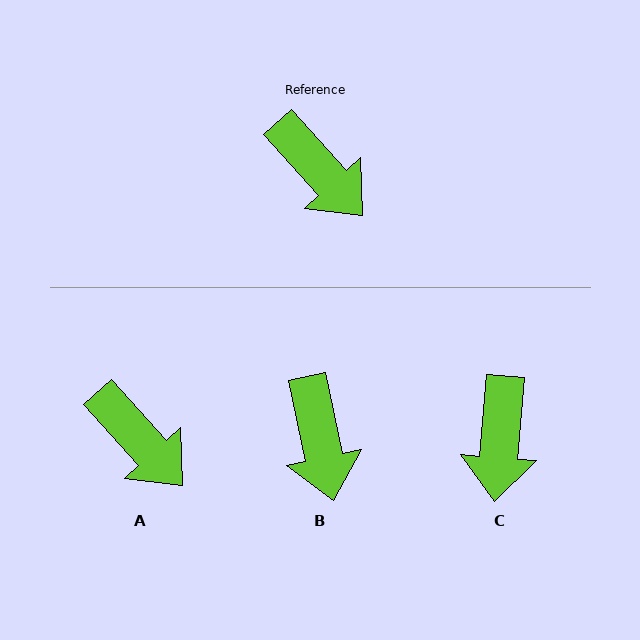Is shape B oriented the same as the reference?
No, it is off by about 30 degrees.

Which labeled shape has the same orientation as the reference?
A.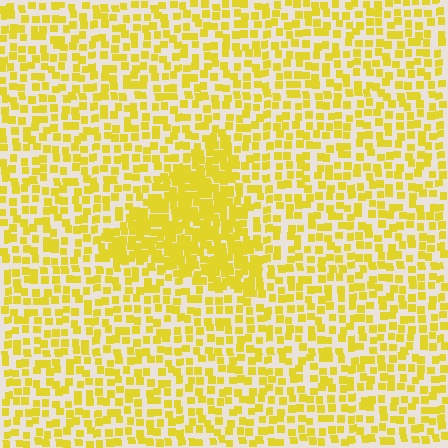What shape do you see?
I see a triangle.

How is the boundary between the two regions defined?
The boundary is defined by a change in element density (approximately 2.0x ratio). All elements are the same color, size, and shape.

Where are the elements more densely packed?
The elements are more densely packed inside the triangle boundary.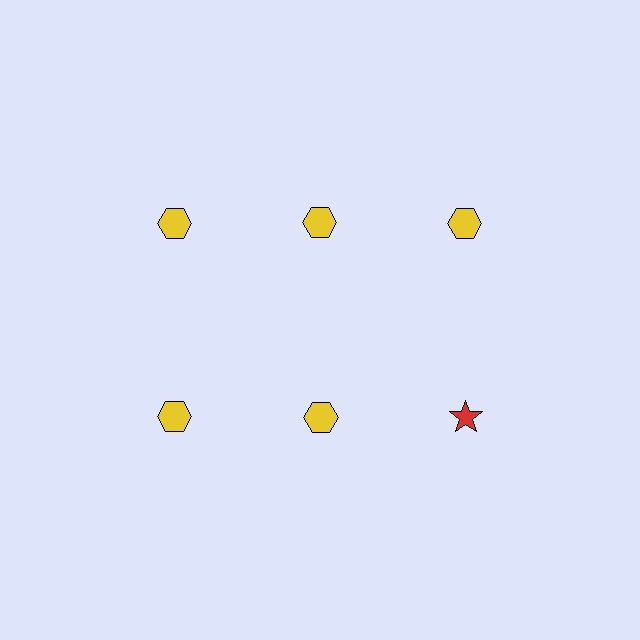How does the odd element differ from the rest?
It differs in both color (red instead of yellow) and shape (star instead of hexagon).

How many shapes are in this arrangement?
There are 6 shapes arranged in a grid pattern.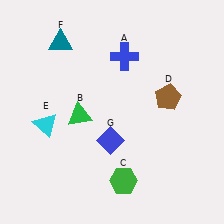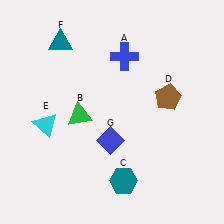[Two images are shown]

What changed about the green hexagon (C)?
In Image 1, C is green. In Image 2, it changed to teal.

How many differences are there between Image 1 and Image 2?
There is 1 difference between the two images.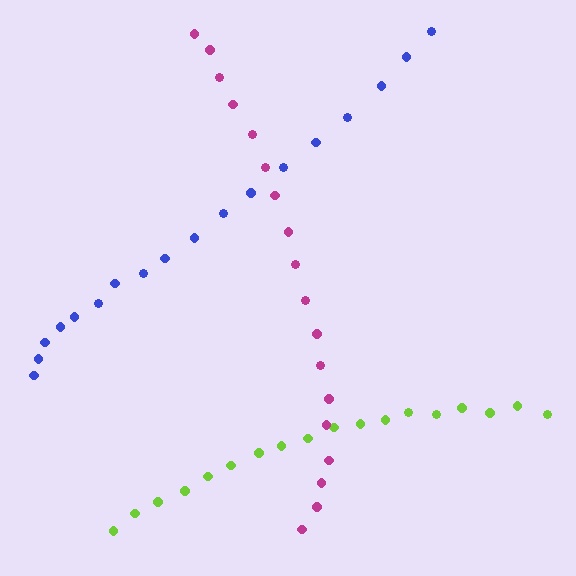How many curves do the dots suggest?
There are 3 distinct paths.